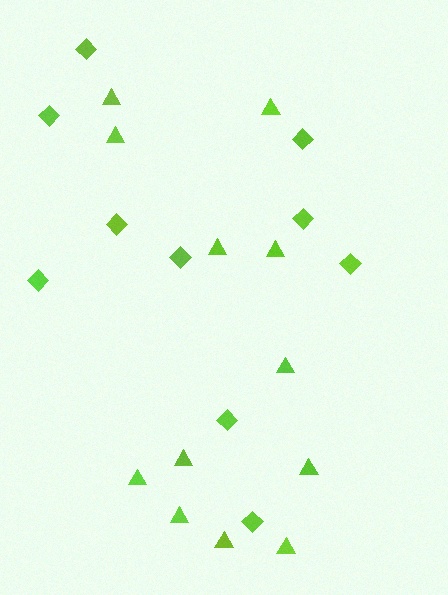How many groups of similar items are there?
There are 2 groups: one group of triangles (12) and one group of diamonds (10).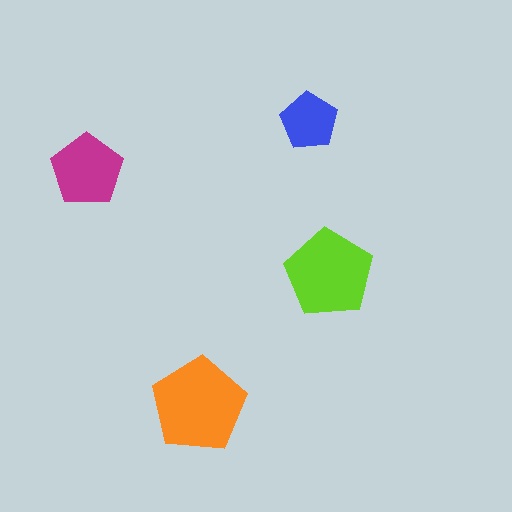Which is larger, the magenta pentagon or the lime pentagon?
The lime one.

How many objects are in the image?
There are 4 objects in the image.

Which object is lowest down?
The orange pentagon is bottommost.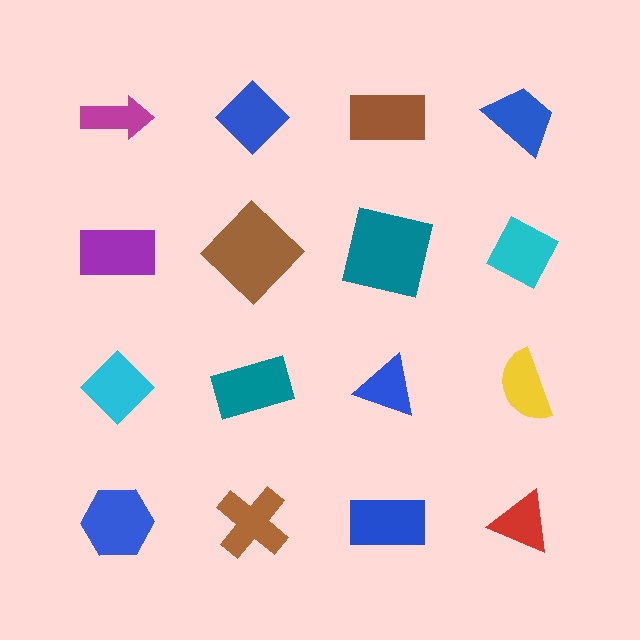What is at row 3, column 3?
A blue triangle.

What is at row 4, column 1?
A blue hexagon.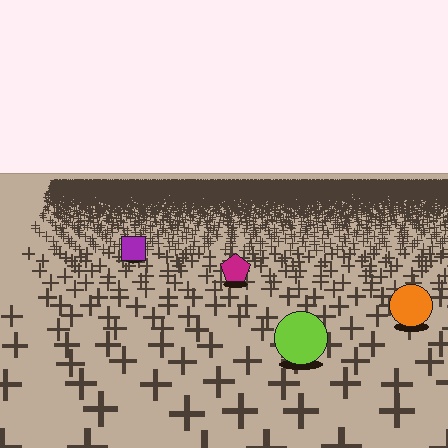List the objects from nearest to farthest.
From nearest to farthest: the lime circle, the orange circle, the magenta pentagon, the purple square.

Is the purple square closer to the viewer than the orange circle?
No. The orange circle is closer — you can tell from the texture gradient: the ground texture is coarser near it.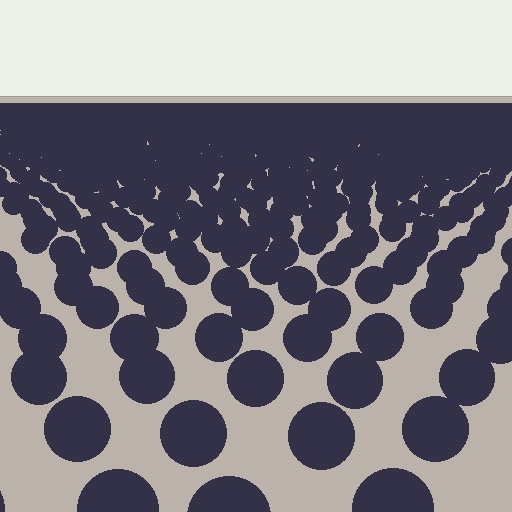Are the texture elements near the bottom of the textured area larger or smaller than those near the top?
Larger. Near the bottom, elements are closer to the viewer and appear at a bigger on-screen size.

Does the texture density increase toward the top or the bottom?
Density increases toward the top.